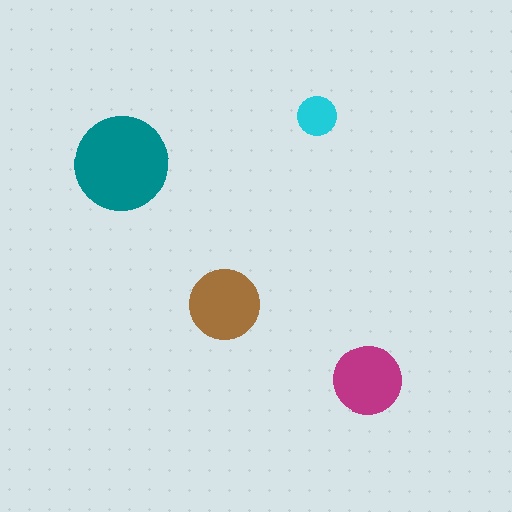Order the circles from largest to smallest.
the teal one, the brown one, the magenta one, the cyan one.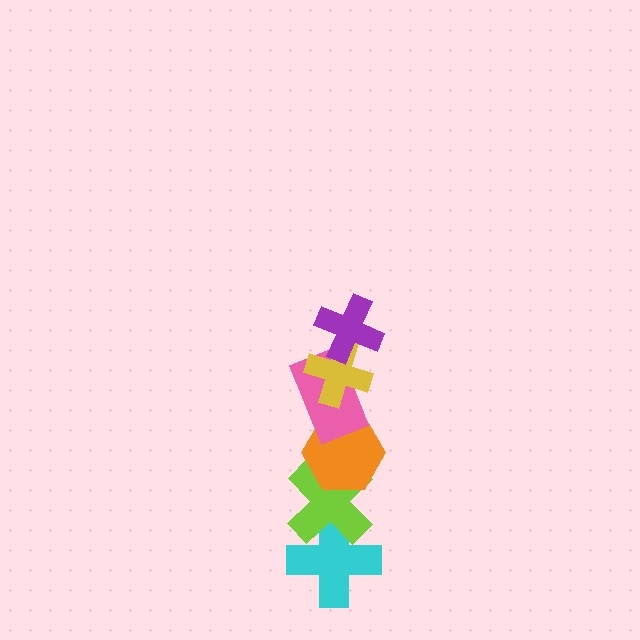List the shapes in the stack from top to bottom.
From top to bottom: the purple cross, the yellow cross, the pink rectangle, the orange hexagon, the lime cross, the cyan cross.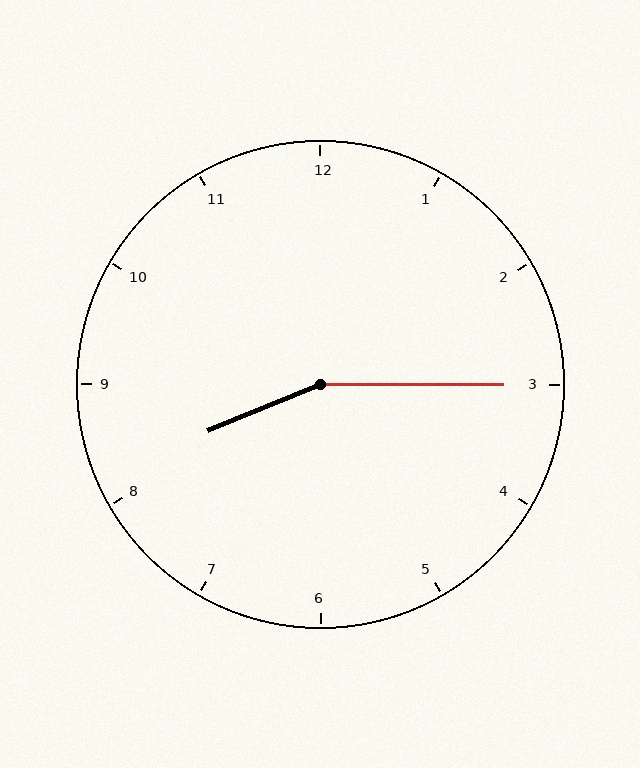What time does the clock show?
8:15.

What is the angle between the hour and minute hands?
Approximately 158 degrees.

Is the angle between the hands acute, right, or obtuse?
It is obtuse.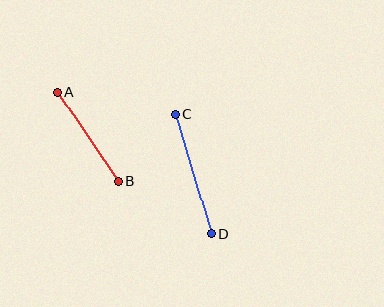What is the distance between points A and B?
The distance is approximately 107 pixels.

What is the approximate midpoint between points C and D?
The midpoint is at approximately (193, 174) pixels.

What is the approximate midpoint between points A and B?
The midpoint is at approximately (88, 137) pixels.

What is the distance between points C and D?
The distance is approximately 124 pixels.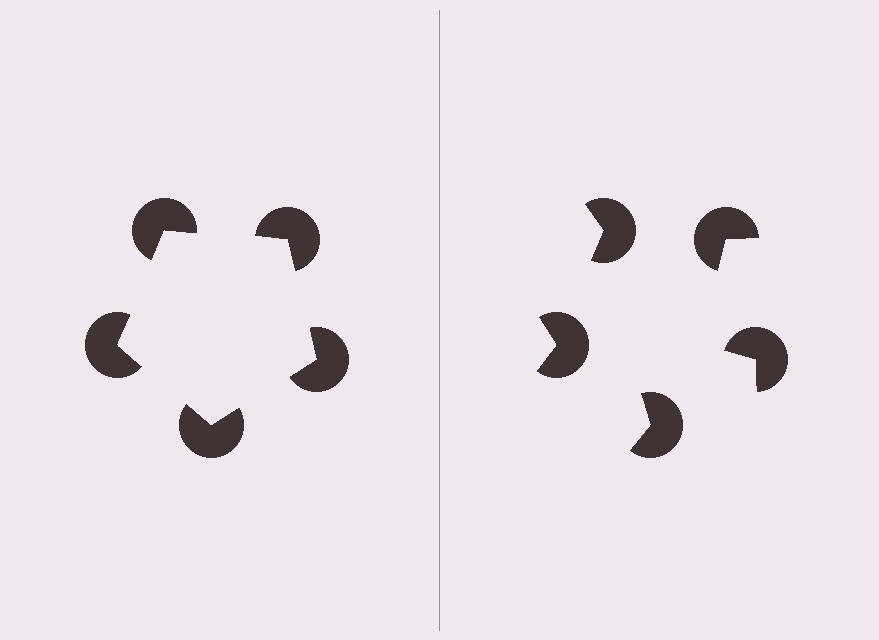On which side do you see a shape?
An illusory pentagon appears on the left side. On the right side the wedge cuts are rotated, so no coherent shape forms.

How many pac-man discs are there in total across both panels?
10 — 5 on each side.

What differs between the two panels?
The pac-man discs are positioned identically on both sides; only the wedge orientations differ. On the left they align to a pentagon; on the right they are misaligned.